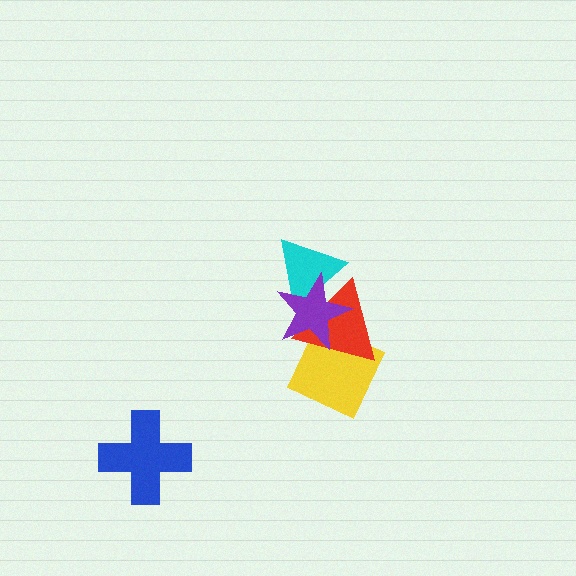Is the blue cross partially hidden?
No, no other shape covers it.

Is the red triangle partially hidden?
Yes, it is partially covered by another shape.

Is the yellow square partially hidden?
Yes, it is partially covered by another shape.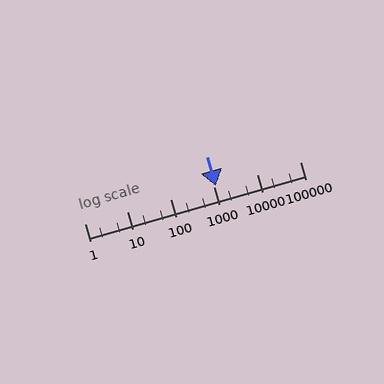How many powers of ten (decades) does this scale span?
The scale spans 5 decades, from 1 to 100000.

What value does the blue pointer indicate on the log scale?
The pointer indicates approximately 1100.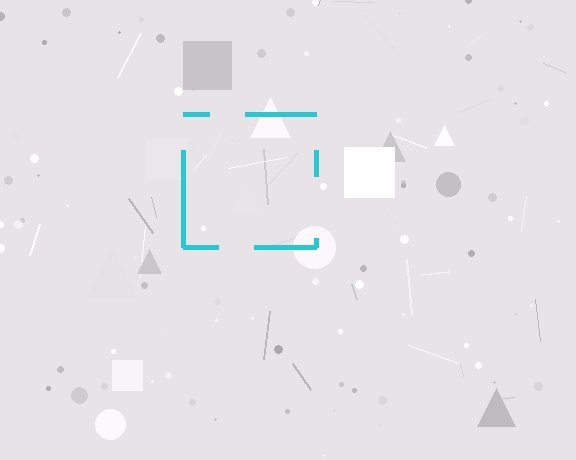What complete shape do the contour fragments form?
The contour fragments form a square.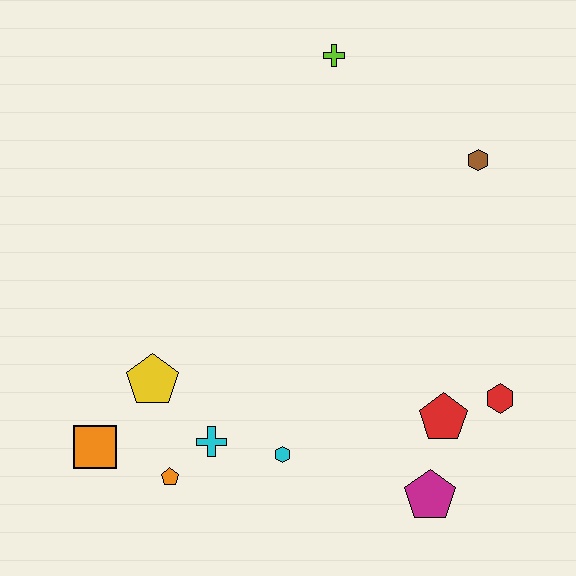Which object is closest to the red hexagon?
The red pentagon is closest to the red hexagon.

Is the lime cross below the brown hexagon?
No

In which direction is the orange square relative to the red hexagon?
The orange square is to the left of the red hexagon.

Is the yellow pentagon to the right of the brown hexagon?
No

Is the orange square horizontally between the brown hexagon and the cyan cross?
No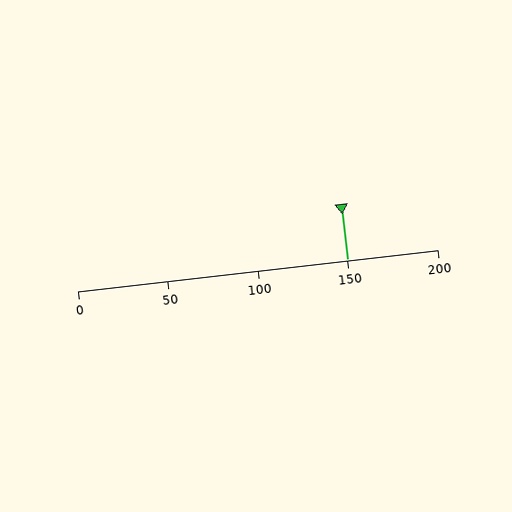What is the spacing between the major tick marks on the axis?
The major ticks are spaced 50 apart.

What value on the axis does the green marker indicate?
The marker indicates approximately 150.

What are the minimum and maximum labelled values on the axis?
The axis runs from 0 to 200.